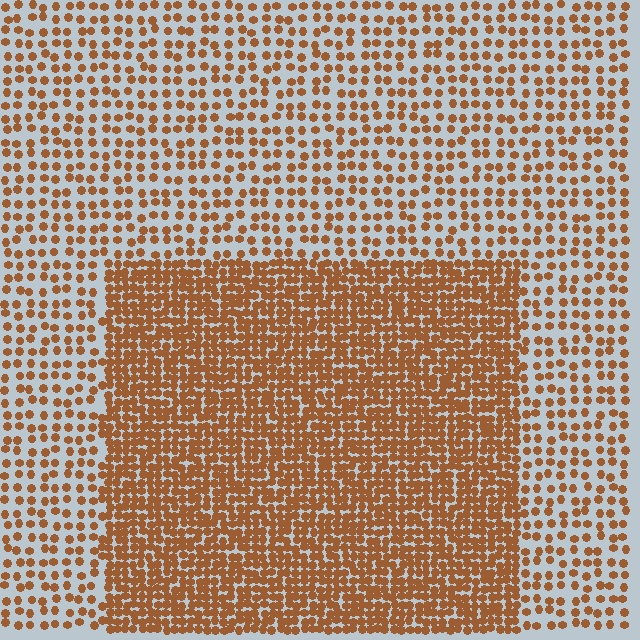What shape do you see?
I see a rectangle.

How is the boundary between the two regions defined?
The boundary is defined by a change in element density (approximately 2.3x ratio). All elements are the same color, size, and shape.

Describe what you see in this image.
The image contains small brown elements arranged at two different densities. A rectangle-shaped region is visible where the elements are more densely packed than the surrounding area.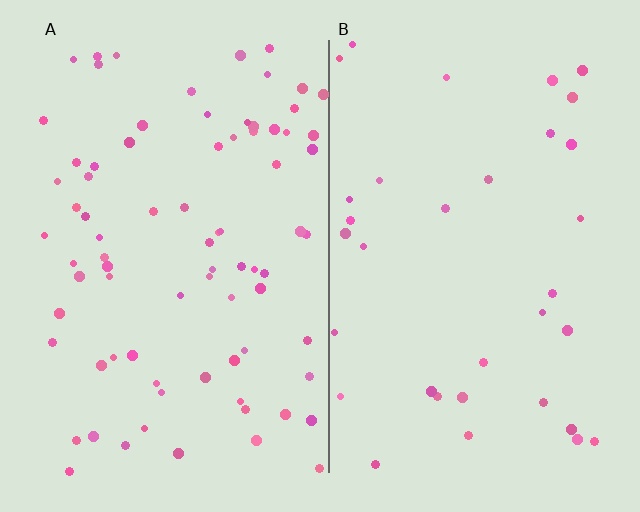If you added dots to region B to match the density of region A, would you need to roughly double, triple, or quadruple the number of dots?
Approximately double.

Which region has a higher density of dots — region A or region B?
A (the left).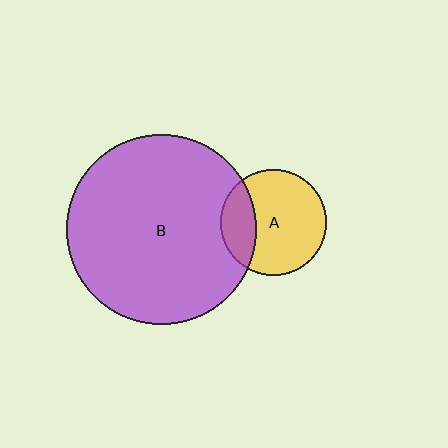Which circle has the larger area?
Circle B (purple).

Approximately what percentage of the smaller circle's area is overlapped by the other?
Approximately 25%.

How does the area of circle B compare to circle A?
Approximately 3.2 times.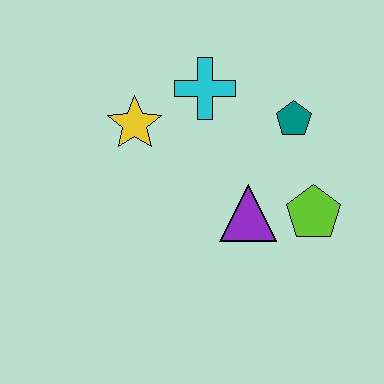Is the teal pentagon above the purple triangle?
Yes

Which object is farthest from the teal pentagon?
The yellow star is farthest from the teal pentagon.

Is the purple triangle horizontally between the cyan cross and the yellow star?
No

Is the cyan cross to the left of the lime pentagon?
Yes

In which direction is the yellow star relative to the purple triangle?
The yellow star is to the left of the purple triangle.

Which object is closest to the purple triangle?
The lime pentagon is closest to the purple triangle.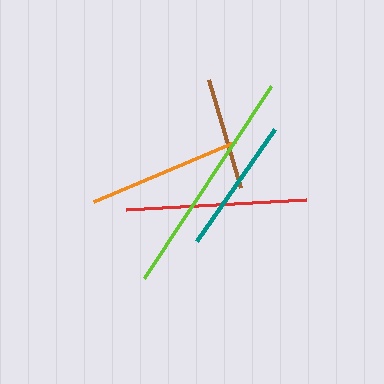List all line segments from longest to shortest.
From longest to shortest: lime, red, orange, teal, brown.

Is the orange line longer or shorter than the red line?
The red line is longer than the orange line.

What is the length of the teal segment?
The teal segment is approximately 137 pixels long.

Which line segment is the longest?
The lime line is the longest at approximately 230 pixels.